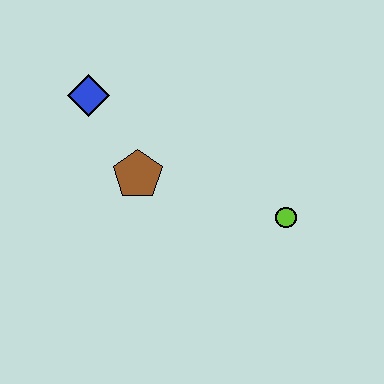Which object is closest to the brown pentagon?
The blue diamond is closest to the brown pentagon.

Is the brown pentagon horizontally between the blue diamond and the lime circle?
Yes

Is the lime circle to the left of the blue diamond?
No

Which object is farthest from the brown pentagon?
The lime circle is farthest from the brown pentagon.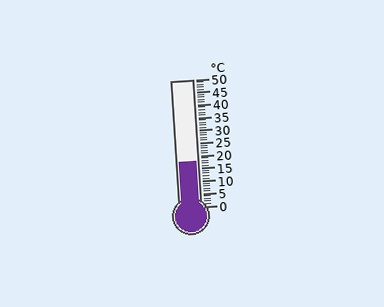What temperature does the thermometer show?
The thermometer shows approximately 18°C.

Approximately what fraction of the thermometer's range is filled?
The thermometer is filled to approximately 35% of its range.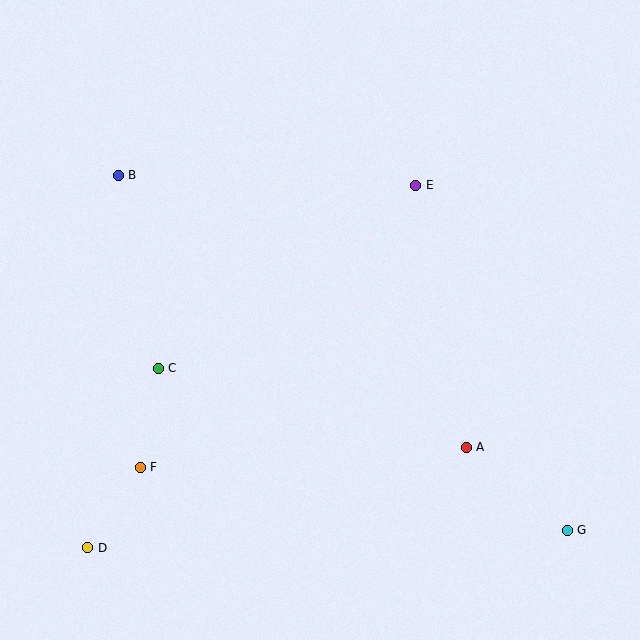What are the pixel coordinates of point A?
Point A is at (466, 447).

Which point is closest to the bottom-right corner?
Point G is closest to the bottom-right corner.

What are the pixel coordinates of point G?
Point G is at (567, 530).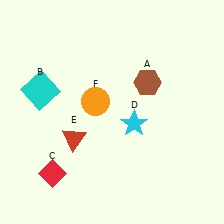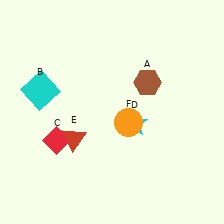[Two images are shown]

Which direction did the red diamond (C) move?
The red diamond (C) moved up.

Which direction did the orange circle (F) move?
The orange circle (F) moved right.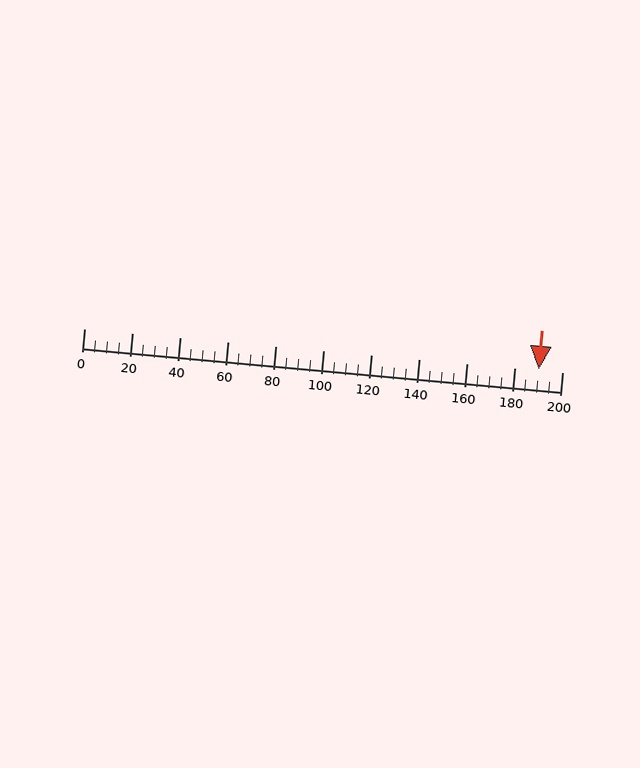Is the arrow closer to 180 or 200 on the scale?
The arrow is closer to 200.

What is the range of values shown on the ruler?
The ruler shows values from 0 to 200.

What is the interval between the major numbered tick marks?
The major tick marks are spaced 20 units apart.